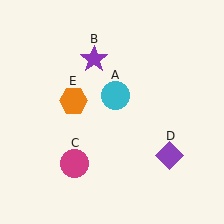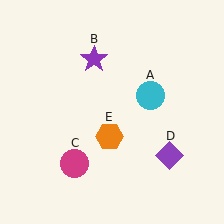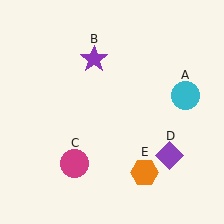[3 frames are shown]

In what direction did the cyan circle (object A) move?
The cyan circle (object A) moved right.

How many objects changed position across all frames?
2 objects changed position: cyan circle (object A), orange hexagon (object E).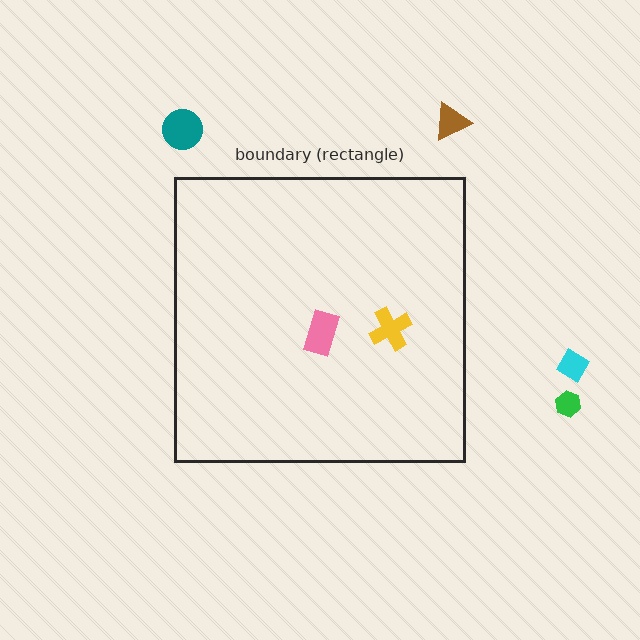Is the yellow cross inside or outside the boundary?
Inside.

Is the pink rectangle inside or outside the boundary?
Inside.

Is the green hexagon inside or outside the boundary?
Outside.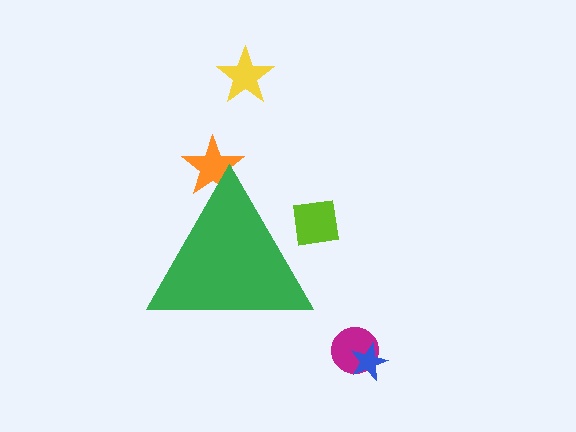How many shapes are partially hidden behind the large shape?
2 shapes are partially hidden.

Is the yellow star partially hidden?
No, the yellow star is fully visible.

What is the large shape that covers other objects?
A green triangle.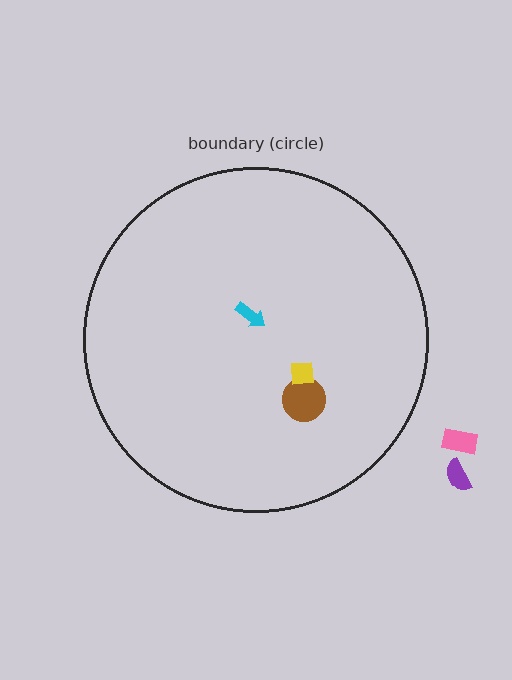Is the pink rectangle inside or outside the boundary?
Outside.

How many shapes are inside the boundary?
3 inside, 2 outside.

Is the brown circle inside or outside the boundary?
Inside.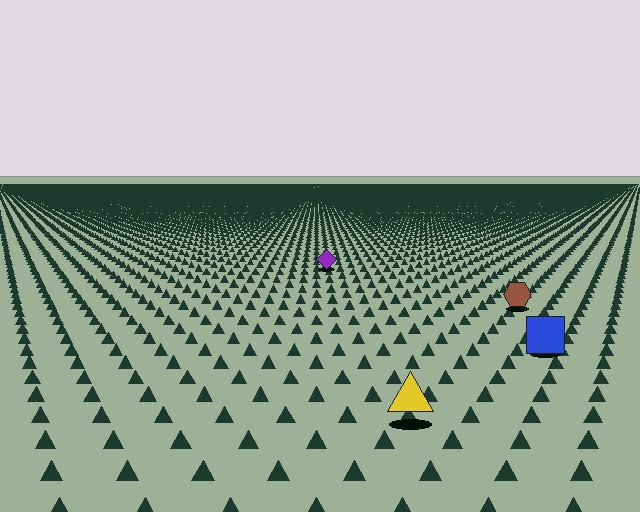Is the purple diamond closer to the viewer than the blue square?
No. The blue square is closer — you can tell from the texture gradient: the ground texture is coarser near it.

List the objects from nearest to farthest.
From nearest to farthest: the yellow triangle, the blue square, the brown hexagon, the purple diamond.